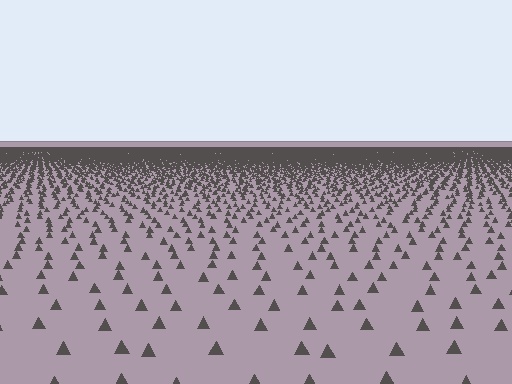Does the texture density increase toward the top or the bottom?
Density increases toward the top.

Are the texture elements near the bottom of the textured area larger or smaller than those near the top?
Larger. Near the bottom, elements are closer to the viewer and appear at a bigger on-screen size.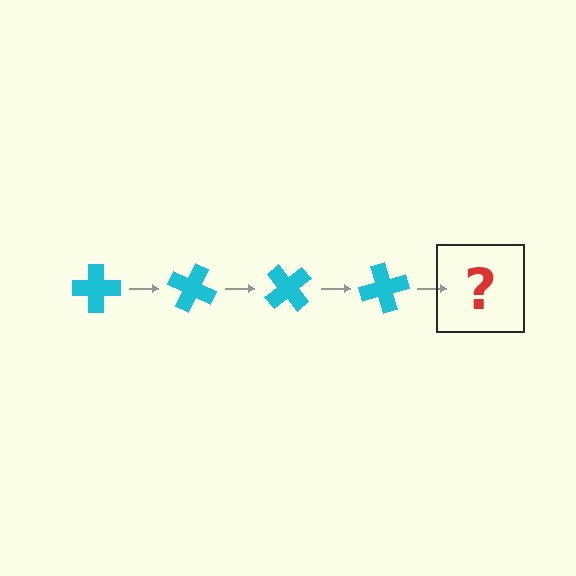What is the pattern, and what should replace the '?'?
The pattern is that the cross rotates 25 degrees each step. The '?' should be a cyan cross rotated 100 degrees.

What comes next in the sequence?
The next element should be a cyan cross rotated 100 degrees.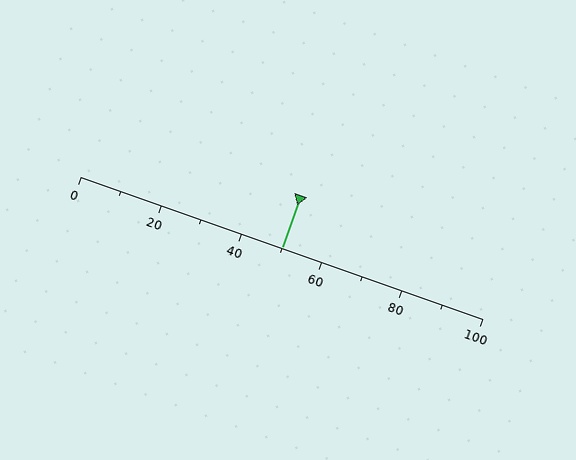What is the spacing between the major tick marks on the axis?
The major ticks are spaced 20 apart.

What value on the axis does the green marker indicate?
The marker indicates approximately 50.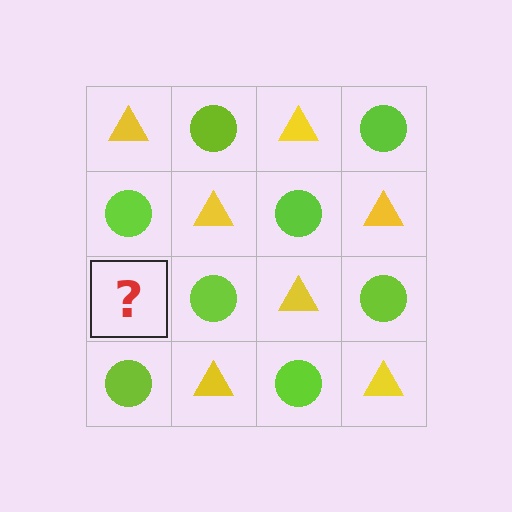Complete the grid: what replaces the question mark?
The question mark should be replaced with a yellow triangle.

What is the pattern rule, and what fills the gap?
The rule is that it alternates yellow triangle and lime circle in a checkerboard pattern. The gap should be filled with a yellow triangle.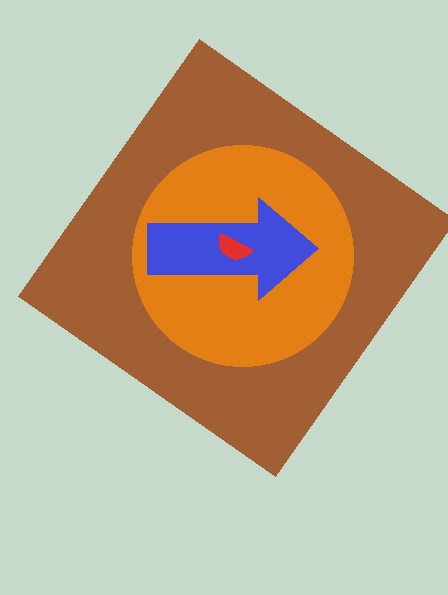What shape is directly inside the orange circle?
The blue arrow.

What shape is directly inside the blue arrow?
The red semicircle.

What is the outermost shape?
The brown diamond.